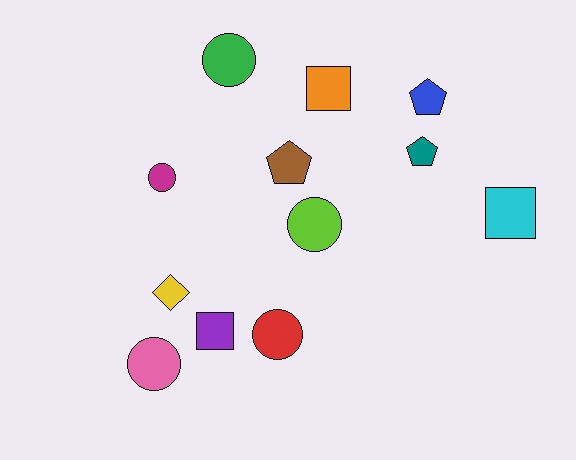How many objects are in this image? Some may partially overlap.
There are 12 objects.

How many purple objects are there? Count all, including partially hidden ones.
There is 1 purple object.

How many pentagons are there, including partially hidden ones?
There are 3 pentagons.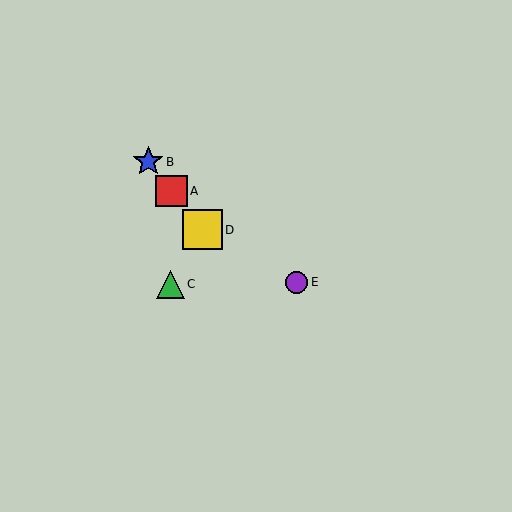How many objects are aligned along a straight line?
3 objects (A, B, D) are aligned along a straight line.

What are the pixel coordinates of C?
Object C is at (171, 284).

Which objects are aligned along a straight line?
Objects A, B, D are aligned along a straight line.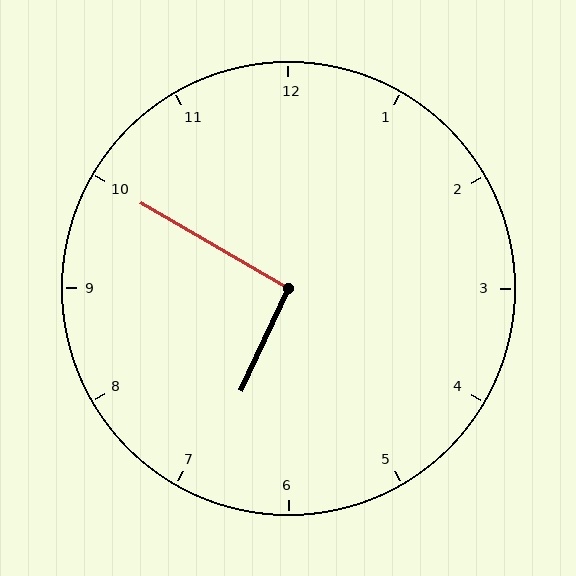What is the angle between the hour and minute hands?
Approximately 95 degrees.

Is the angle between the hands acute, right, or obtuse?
It is right.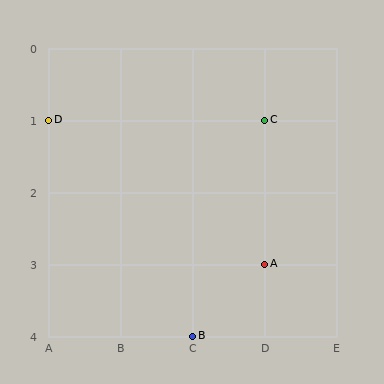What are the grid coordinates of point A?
Point A is at grid coordinates (D, 3).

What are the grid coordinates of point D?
Point D is at grid coordinates (A, 1).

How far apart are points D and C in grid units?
Points D and C are 3 columns apart.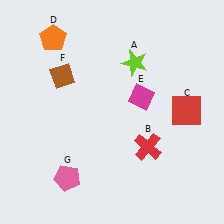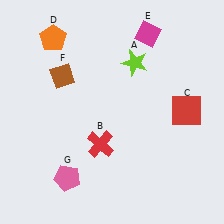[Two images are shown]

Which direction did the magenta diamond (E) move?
The magenta diamond (E) moved up.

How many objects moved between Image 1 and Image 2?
2 objects moved between the two images.